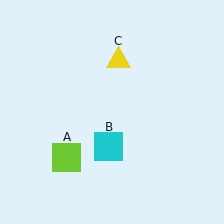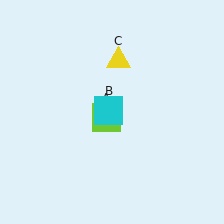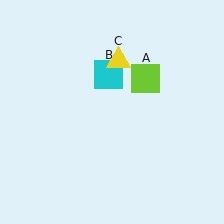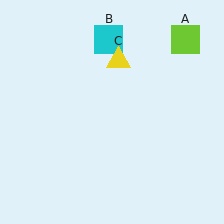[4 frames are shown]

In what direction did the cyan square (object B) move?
The cyan square (object B) moved up.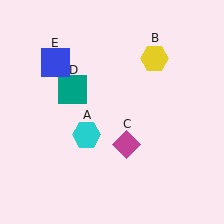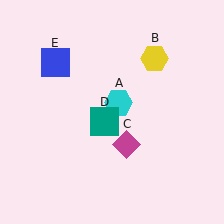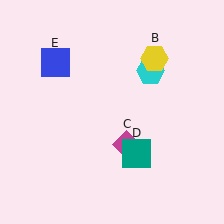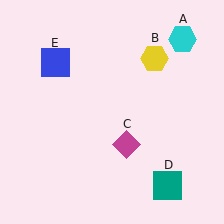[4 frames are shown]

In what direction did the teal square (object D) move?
The teal square (object D) moved down and to the right.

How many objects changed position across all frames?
2 objects changed position: cyan hexagon (object A), teal square (object D).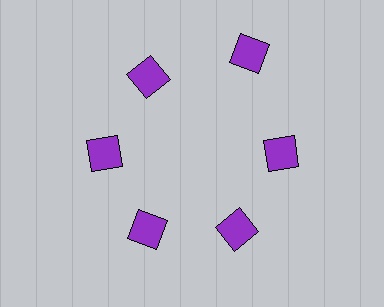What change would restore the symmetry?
The symmetry would be restored by moving it inward, back onto the ring so that all 6 squares sit at equal angles and equal distance from the center.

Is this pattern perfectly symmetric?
No. The 6 purple squares are arranged in a ring, but one element near the 1 o'clock position is pushed outward from the center, breaking the 6-fold rotational symmetry.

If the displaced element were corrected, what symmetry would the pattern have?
It would have 6-fold rotational symmetry — the pattern would map onto itself every 60 degrees.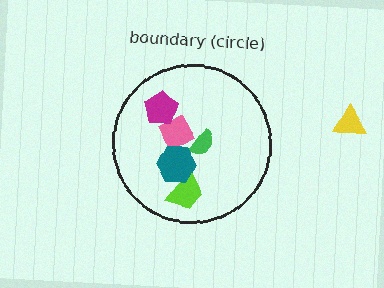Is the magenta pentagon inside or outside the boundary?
Inside.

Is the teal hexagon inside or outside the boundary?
Inside.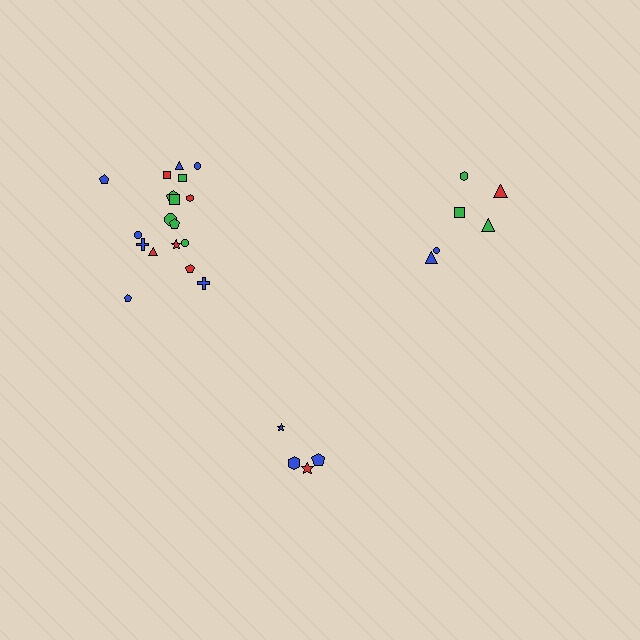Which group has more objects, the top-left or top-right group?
The top-left group.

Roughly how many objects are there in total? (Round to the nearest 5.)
Roughly 30 objects in total.